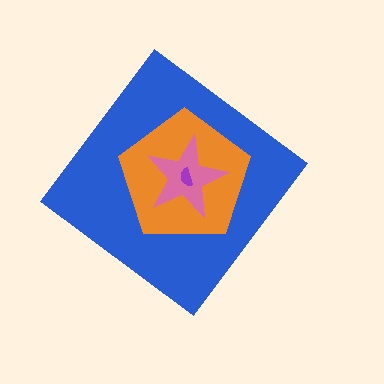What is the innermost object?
The purple semicircle.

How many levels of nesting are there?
4.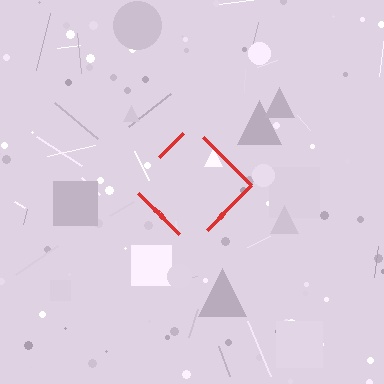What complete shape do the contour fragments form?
The contour fragments form a diamond.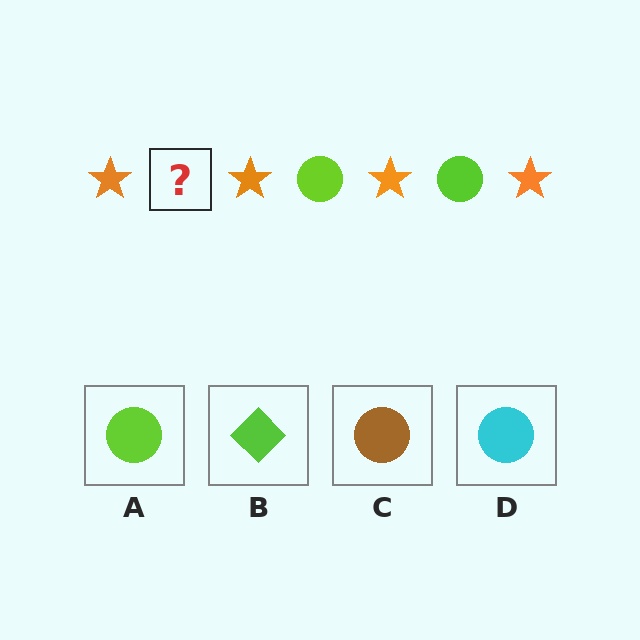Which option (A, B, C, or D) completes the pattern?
A.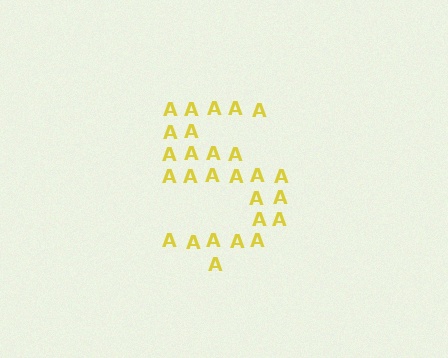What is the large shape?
The large shape is the digit 5.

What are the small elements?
The small elements are letter A's.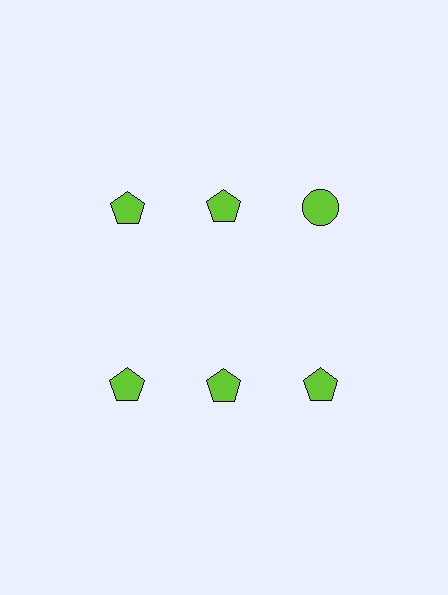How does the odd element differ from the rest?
It has a different shape: circle instead of pentagon.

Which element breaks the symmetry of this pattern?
The lime circle in the top row, center column breaks the symmetry. All other shapes are lime pentagons.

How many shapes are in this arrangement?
There are 6 shapes arranged in a grid pattern.